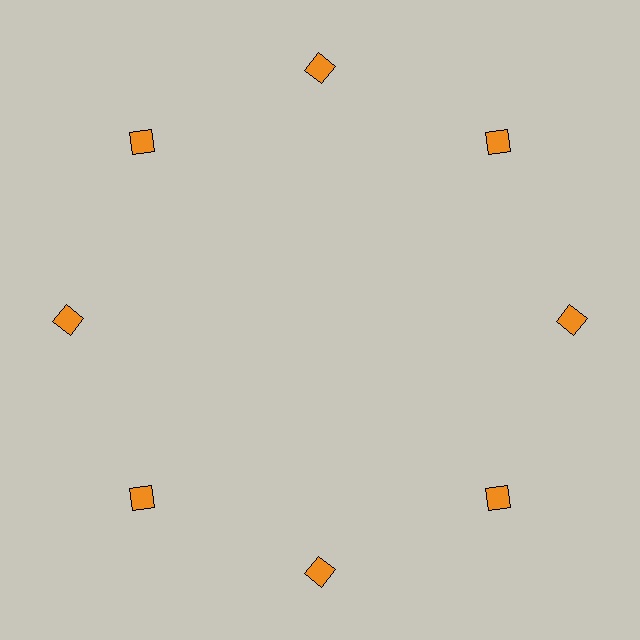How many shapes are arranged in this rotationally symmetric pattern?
There are 8 shapes, arranged in 8 groups of 1.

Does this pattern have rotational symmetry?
Yes, this pattern has 8-fold rotational symmetry. It looks the same after rotating 45 degrees around the center.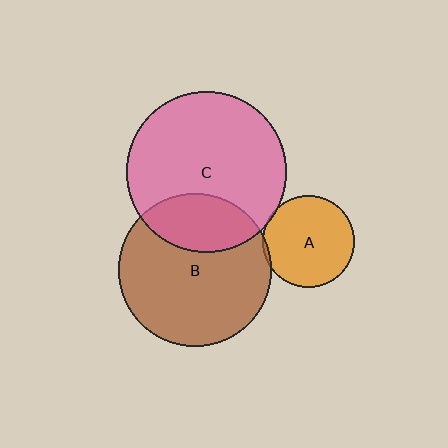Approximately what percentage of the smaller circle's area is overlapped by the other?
Approximately 5%.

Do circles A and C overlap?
Yes.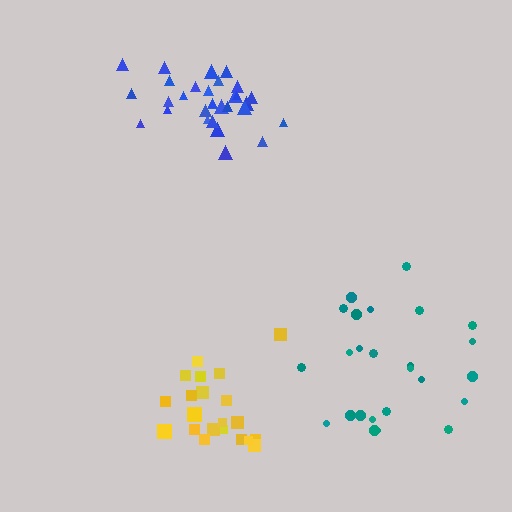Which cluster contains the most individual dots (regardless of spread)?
Blue (30).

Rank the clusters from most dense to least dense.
blue, yellow, teal.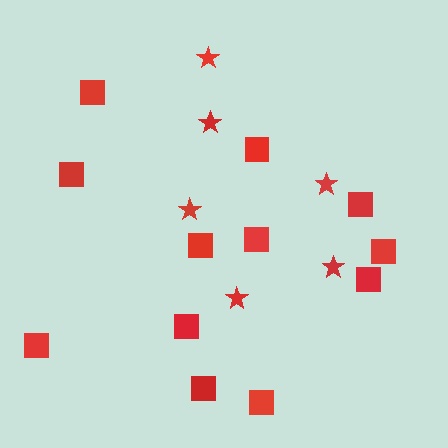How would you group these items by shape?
There are 2 groups: one group of squares (12) and one group of stars (6).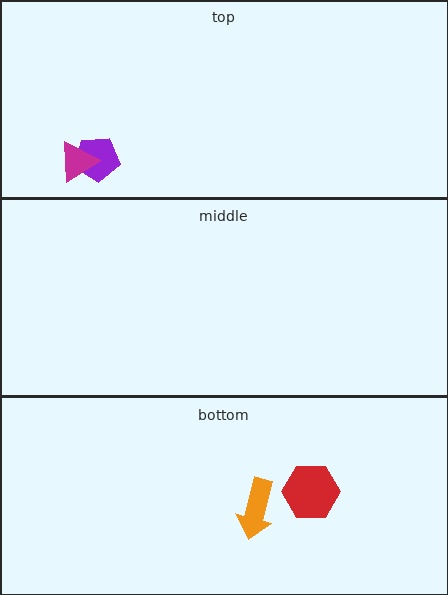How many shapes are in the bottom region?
2.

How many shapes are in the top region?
2.